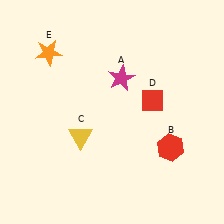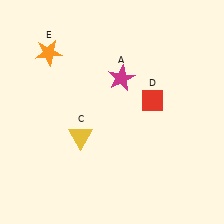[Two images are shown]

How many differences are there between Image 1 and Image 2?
There is 1 difference between the two images.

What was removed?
The red hexagon (B) was removed in Image 2.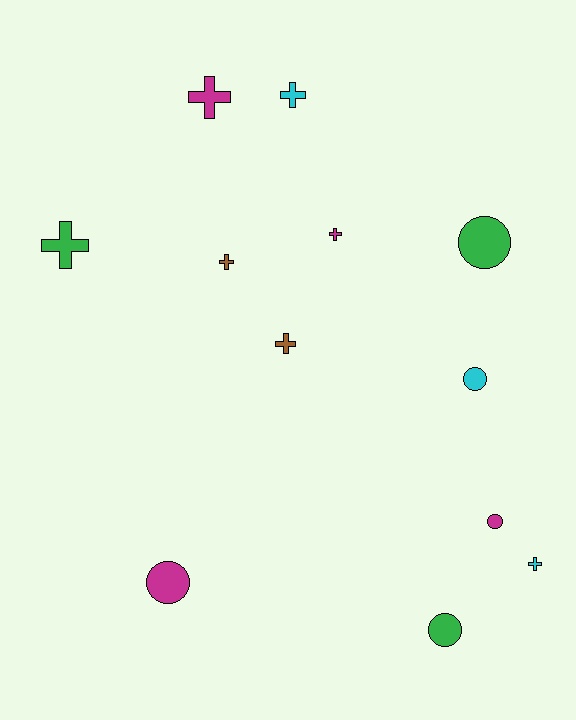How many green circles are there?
There are 2 green circles.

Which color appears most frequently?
Magenta, with 4 objects.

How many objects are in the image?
There are 12 objects.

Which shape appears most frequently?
Cross, with 7 objects.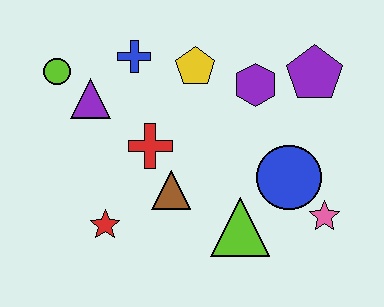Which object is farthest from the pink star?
The lime circle is farthest from the pink star.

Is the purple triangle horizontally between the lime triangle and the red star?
No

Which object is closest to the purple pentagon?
The purple hexagon is closest to the purple pentagon.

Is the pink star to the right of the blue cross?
Yes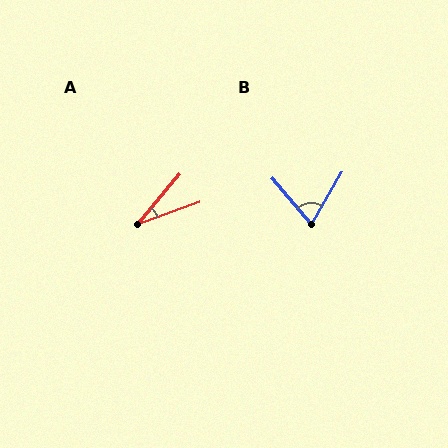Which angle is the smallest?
A, at approximately 31 degrees.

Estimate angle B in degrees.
Approximately 70 degrees.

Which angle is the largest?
B, at approximately 70 degrees.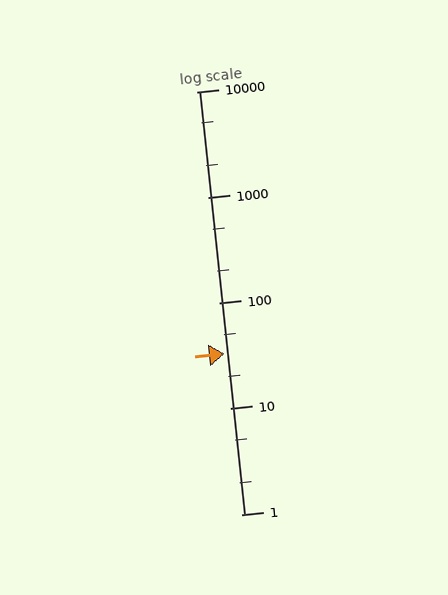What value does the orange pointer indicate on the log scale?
The pointer indicates approximately 33.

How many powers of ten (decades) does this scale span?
The scale spans 4 decades, from 1 to 10000.